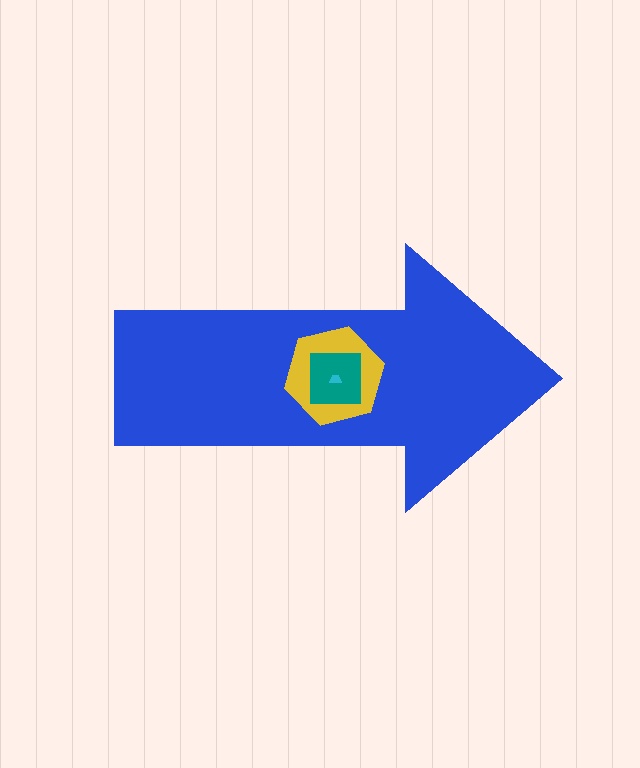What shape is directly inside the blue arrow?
The yellow hexagon.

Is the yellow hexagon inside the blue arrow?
Yes.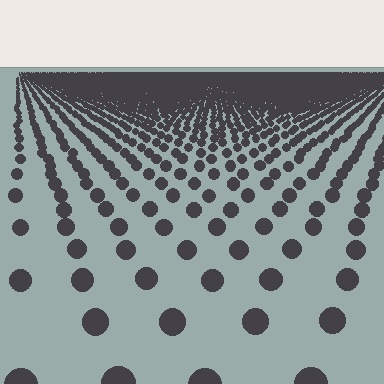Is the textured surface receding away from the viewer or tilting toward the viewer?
The surface is receding away from the viewer. Texture elements get smaller and denser toward the top.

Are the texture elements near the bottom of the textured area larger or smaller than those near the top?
Larger. Near the bottom, elements are closer to the viewer and appear at a bigger on-screen size.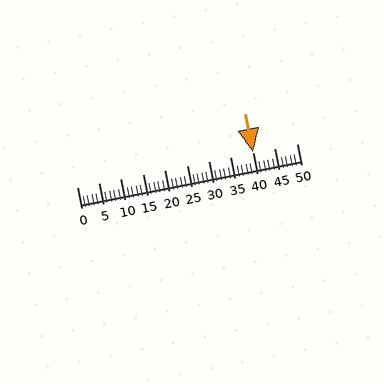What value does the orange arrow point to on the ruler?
The orange arrow points to approximately 40.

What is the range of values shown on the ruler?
The ruler shows values from 0 to 50.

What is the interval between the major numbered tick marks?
The major tick marks are spaced 5 units apart.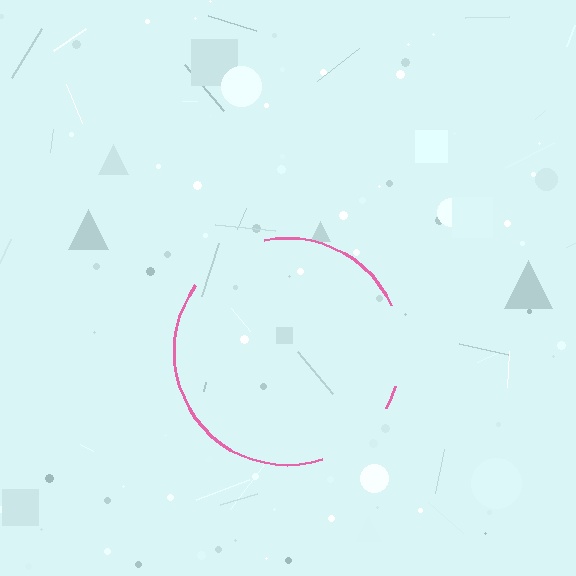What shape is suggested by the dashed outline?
The dashed outline suggests a circle.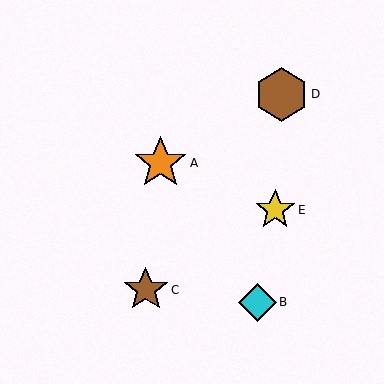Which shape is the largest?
The brown hexagon (labeled D) is the largest.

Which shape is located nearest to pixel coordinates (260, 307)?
The cyan diamond (labeled B) at (257, 302) is nearest to that location.